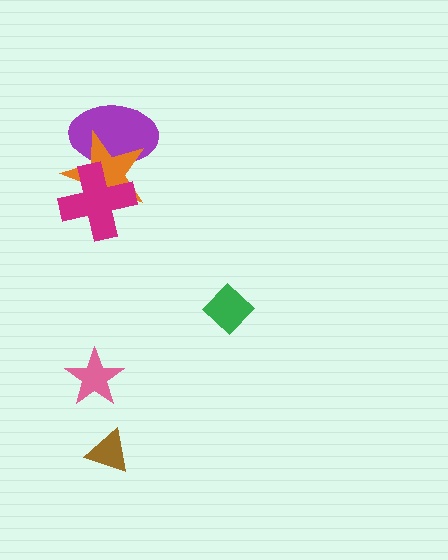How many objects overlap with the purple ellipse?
2 objects overlap with the purple ellipse.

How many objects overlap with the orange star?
2 objects overlap with the orange star.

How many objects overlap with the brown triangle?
0 objects overlap with the brown triangle.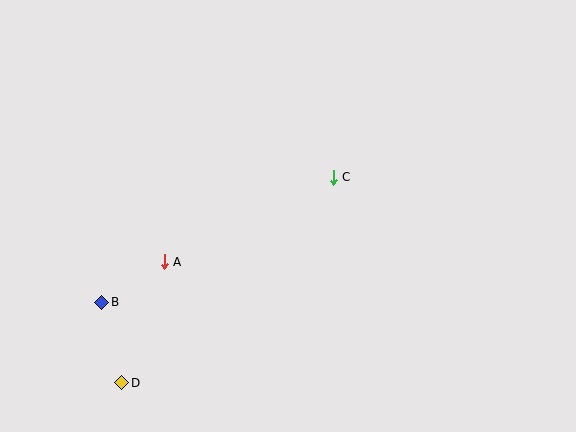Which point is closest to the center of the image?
Point C at (333, 177) is closest to the center.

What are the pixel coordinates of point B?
Point B is at (102, 302).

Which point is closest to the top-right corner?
Point C is closest to the top-right corner.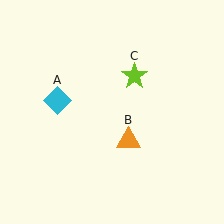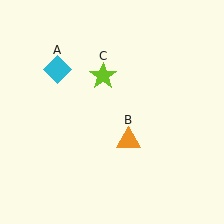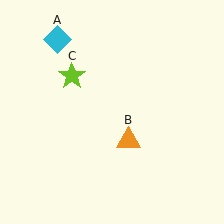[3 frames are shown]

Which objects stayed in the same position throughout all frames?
Orange triangle (object B) remained stationary.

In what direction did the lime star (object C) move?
The lime star (object C) moved left.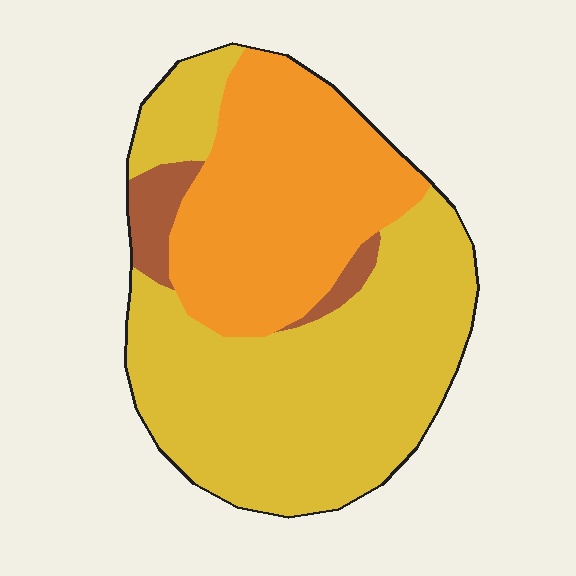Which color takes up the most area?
Yellow, at roughly 60%.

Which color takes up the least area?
Brown, at roughly 5%.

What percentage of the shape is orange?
Orange takes up about three eighths (3/8) of the shape.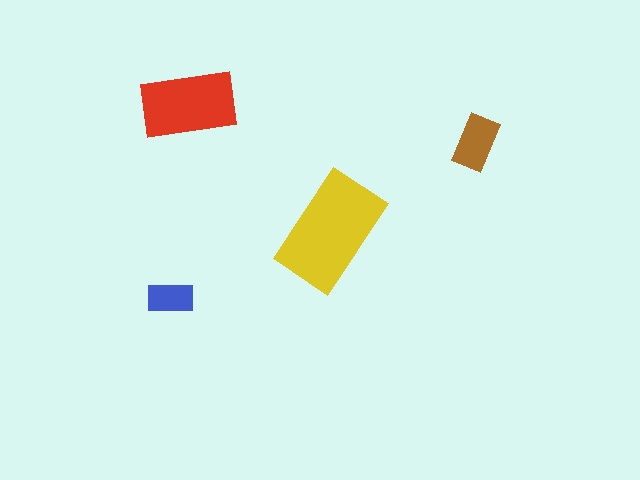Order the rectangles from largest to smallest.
the yellow one, the red one, the brown one, the blue one.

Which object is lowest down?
The blue rectangle is bottommost.